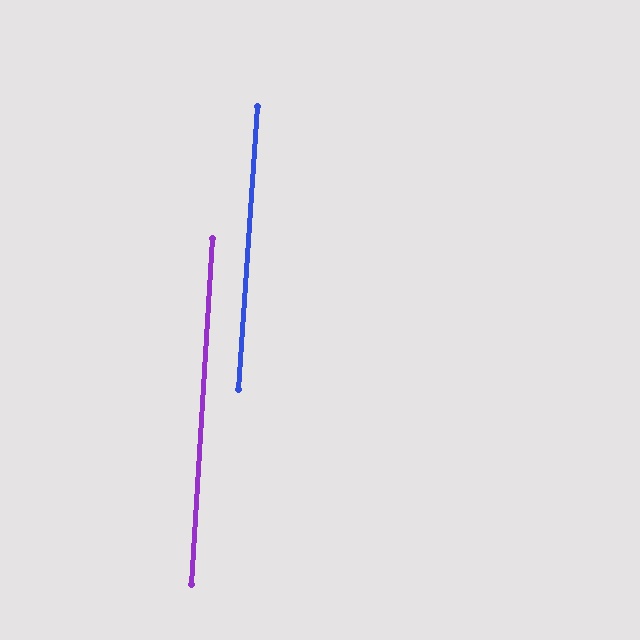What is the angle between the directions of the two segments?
Approximately 0 degrees.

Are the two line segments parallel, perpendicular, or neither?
Parallel — their directions differ by only 0.3°.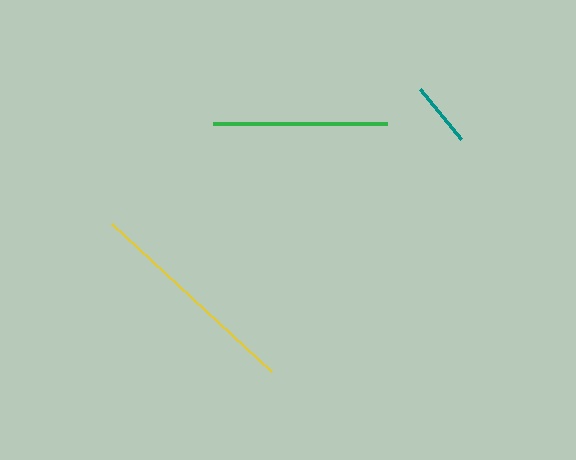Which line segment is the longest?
The yellow line is the longest at approximately 218 pixels.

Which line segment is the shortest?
The teal line is the shortest at approximately 65 pixels.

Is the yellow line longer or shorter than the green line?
The yellow line is longer than the green line.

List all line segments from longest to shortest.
From longest to shortest: yellow, green, teal.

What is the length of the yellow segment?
The yellow segment is approximately 218 pixels long.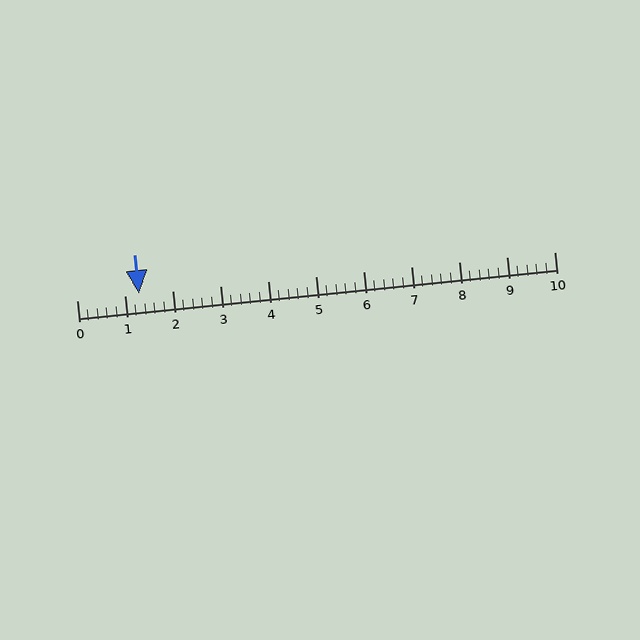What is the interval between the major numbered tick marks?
The major tick marks are spaced 1 units apart.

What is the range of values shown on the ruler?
The ruler shows values from 0 to 10.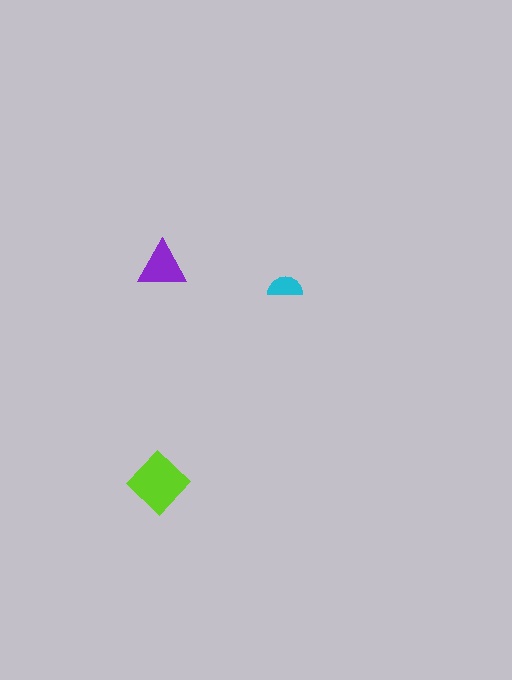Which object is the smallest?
The cyan semicircle.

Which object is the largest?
The lime diamond.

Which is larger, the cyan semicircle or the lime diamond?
The lime diamond.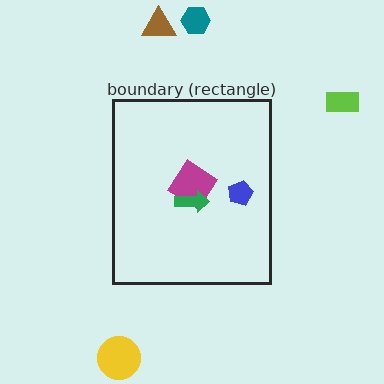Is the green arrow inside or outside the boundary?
Inside.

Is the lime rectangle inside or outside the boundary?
Outside.